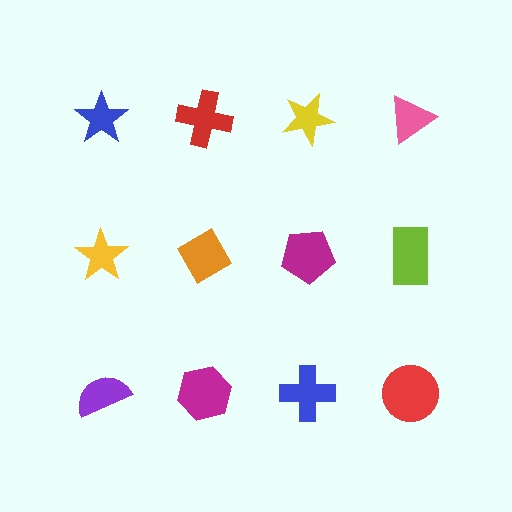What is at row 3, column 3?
A blue cross.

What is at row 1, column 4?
A pink triangle.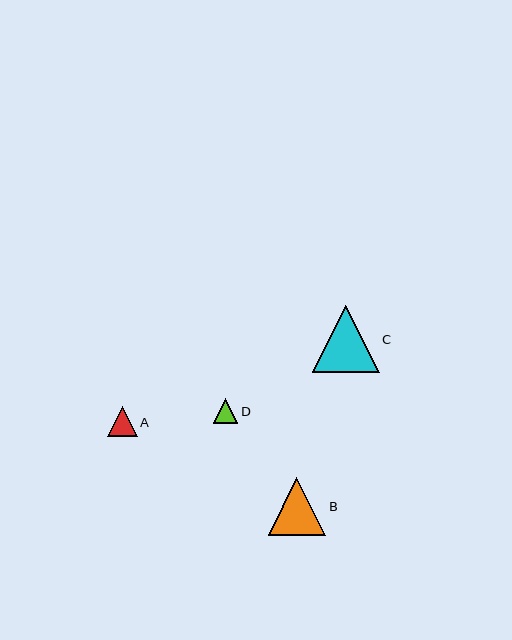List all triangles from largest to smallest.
From largest to smallest: C, B, A, D.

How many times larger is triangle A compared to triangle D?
Triangle A is approximately 1.2 times the size of triangle D.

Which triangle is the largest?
Triangle C is the largest with a size of approximately 67 pixels.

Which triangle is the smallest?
Triangle D is the smallest with a size of approximately 24 pixels.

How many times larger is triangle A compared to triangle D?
Triangle A is approximately 1.2 times the size of triangle D.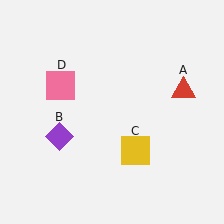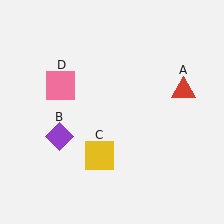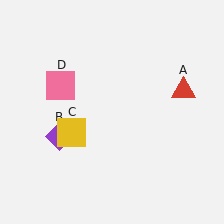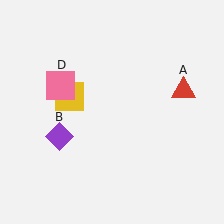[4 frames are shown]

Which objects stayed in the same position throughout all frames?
Red triangle (object A) and purple diamond (object B) and pink square (object D) remained stationary.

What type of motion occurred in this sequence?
The yellow square (object C) rotated clockwise around the center of the scene.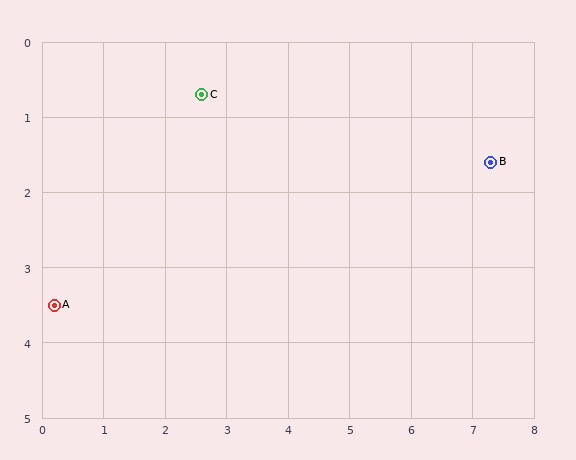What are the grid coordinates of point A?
Point A is at approximately (0.2, 3.5).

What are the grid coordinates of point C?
Point C is at approximately (2.6, 0.7).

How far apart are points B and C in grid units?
Points B and C are about 4.8 grid units apart.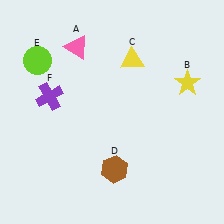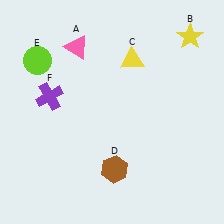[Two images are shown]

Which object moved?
The yellow star (B) moved up.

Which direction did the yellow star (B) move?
The yellow star (B) moved up.